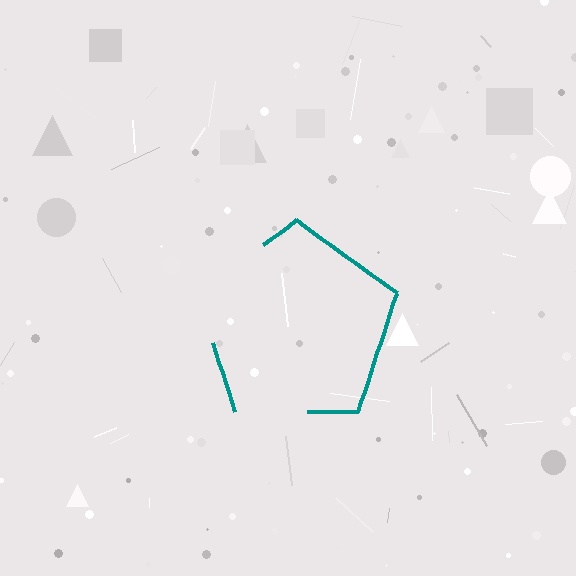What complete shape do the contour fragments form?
The contour fragments form a pentagon.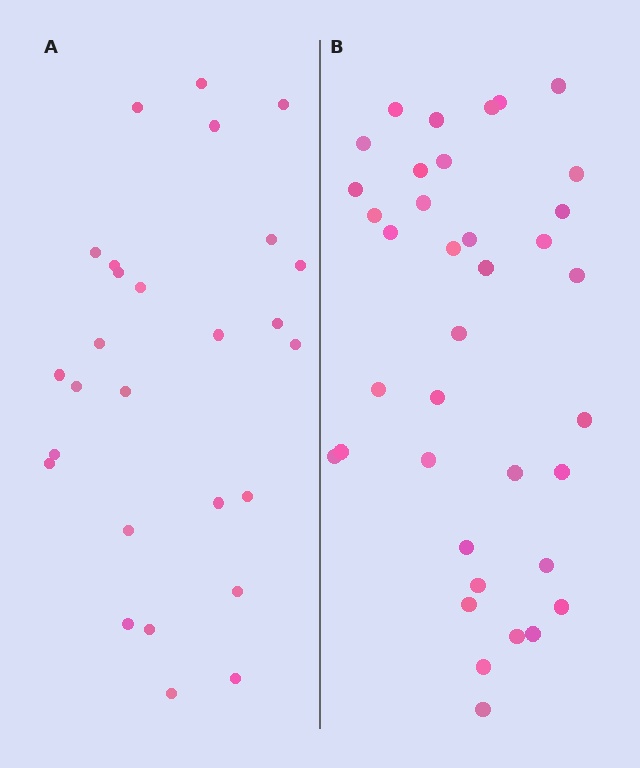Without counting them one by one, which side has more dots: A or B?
Region B (the right region) has more dots.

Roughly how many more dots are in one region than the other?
Region B has roughly 10 or so more dots than region A.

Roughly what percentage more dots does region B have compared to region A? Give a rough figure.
About 35% more.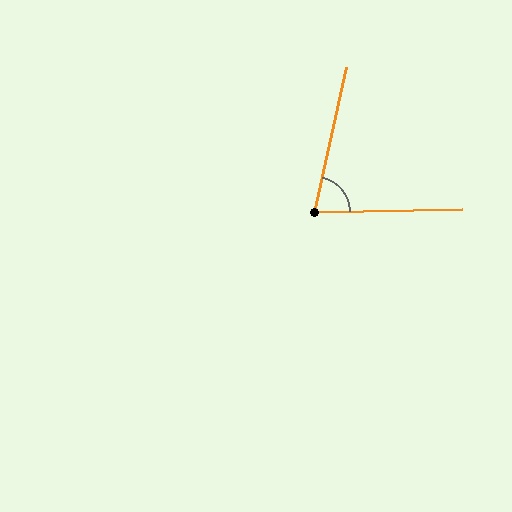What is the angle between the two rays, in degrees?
Approximately 77 degrees.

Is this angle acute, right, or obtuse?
It is acute.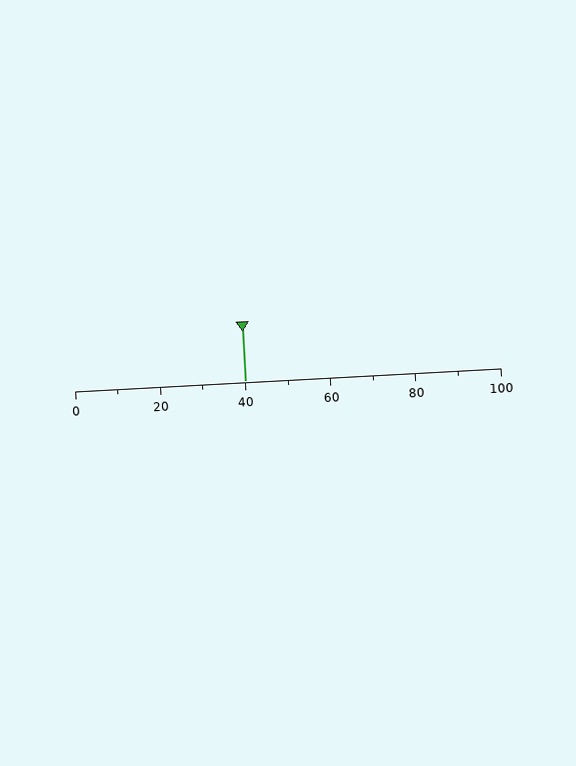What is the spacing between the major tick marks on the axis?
The major ticks are spaced 20 apart.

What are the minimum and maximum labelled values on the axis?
The axis runs from 0 to 100.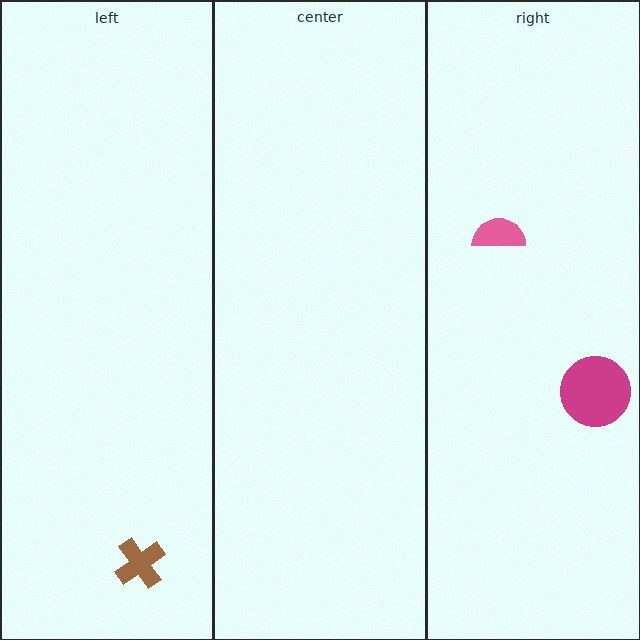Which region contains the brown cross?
The left region.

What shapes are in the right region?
The magenta circle, the pink semicircle.